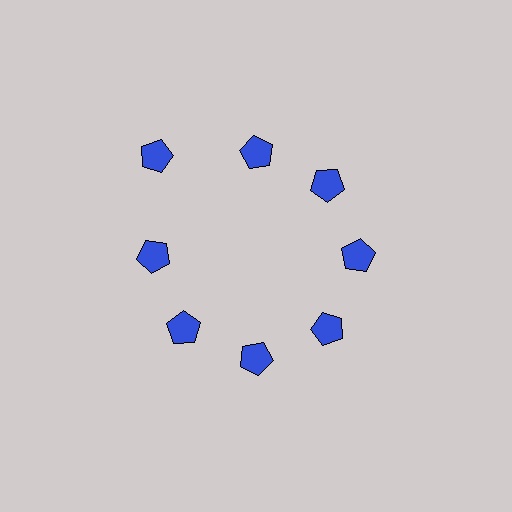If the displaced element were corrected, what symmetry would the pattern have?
It would have 8-fold rotational symmetry — the pattern would map onto itself every 45 degrees.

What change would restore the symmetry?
The symmetry would be restored by moving it inward, back onto the ring so that all 8 pentagons sit at equal angles and equal distance from the center.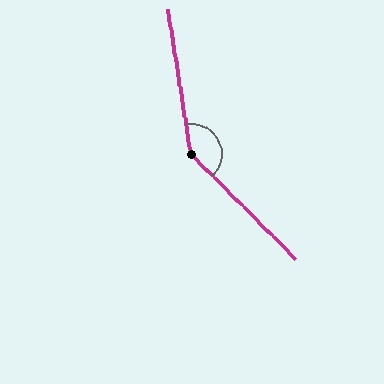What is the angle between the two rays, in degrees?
Approximately 144 degrees.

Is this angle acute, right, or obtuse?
It is obtuse.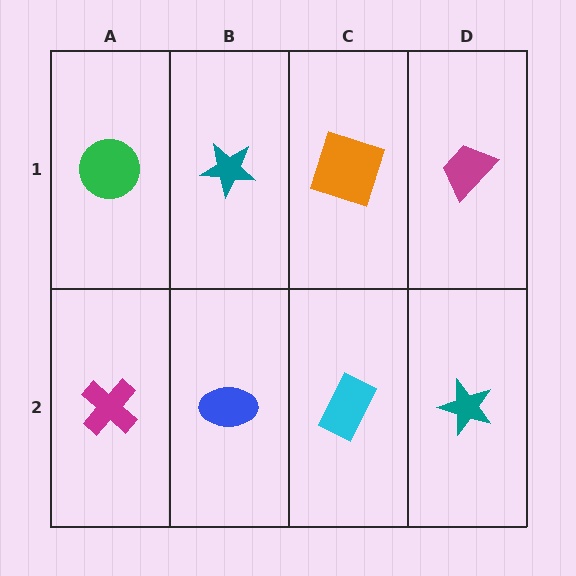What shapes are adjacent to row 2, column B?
A teal star (row 1, column B), a magenta cross (row 2, column A), a cyan rectangle (row 2, column C).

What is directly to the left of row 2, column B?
A magenta cross.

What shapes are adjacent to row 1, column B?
A blue ellipse (row 2, column B), a green circle (row 1, column A), an orange square (row 1, column C).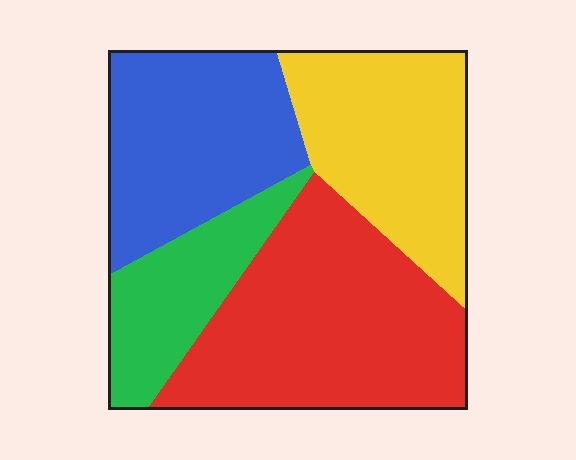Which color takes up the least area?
Green, at roughly 15%.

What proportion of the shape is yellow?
Yellow covers 25% of the shape.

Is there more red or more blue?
Red.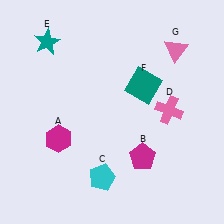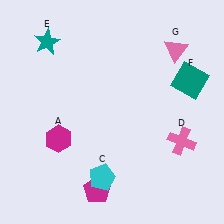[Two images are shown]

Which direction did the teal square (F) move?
The teal square (F) moved right.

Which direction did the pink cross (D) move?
The pink cross (D) moved down.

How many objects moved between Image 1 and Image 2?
3 objects moved between the two images.